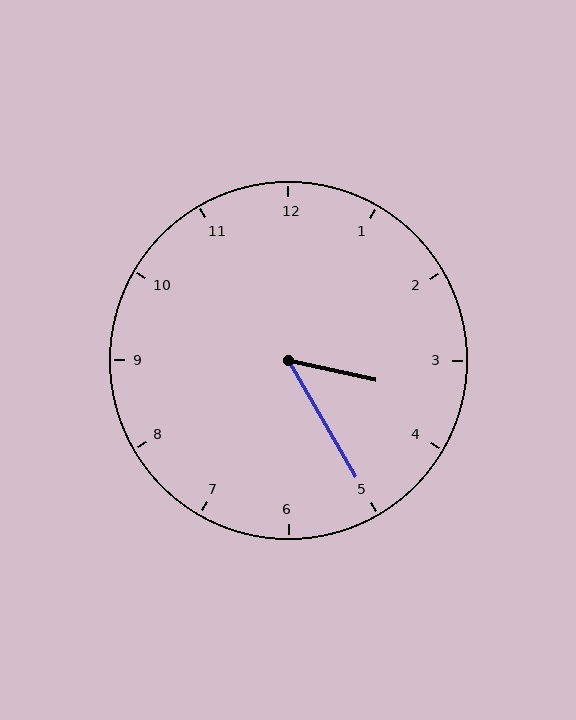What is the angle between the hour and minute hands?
Approximately 48 degrees.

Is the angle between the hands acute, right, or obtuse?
It is acute.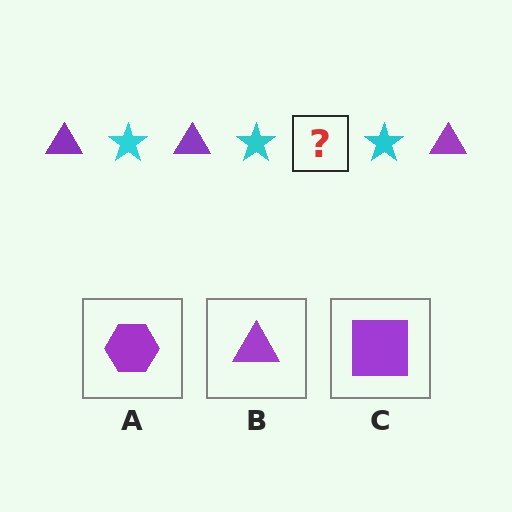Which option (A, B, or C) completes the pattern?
B.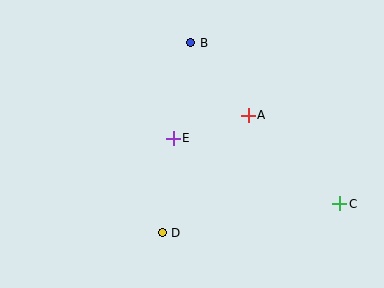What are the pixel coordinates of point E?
Point E is at (173, 138).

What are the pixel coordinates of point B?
Point B is at (191, 43).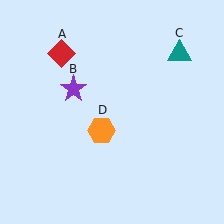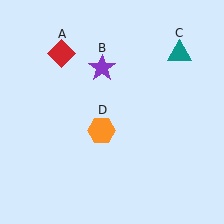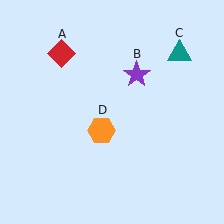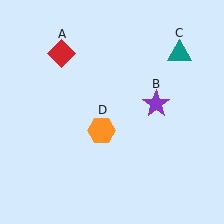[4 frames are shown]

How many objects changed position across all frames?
1 object changed position: purple star (object B).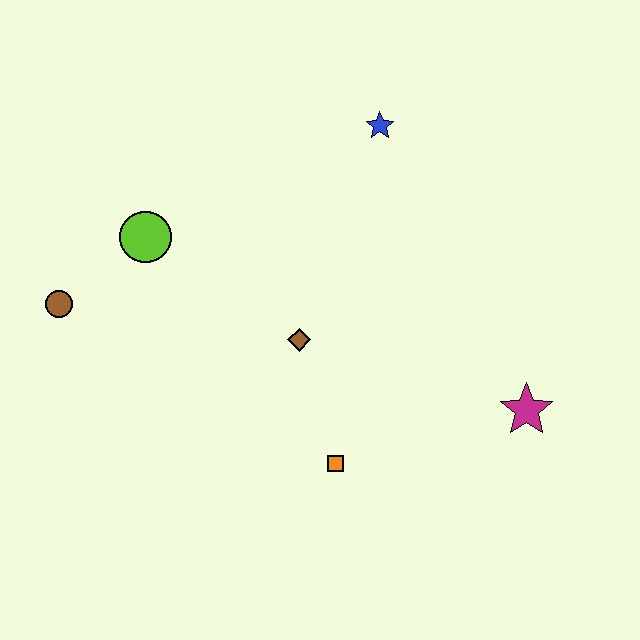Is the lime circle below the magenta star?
No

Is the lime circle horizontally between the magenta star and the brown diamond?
No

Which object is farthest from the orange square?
The blue star is farthest from the orange square.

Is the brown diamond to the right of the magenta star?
No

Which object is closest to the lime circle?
The brown circle is closest to the lime circle.